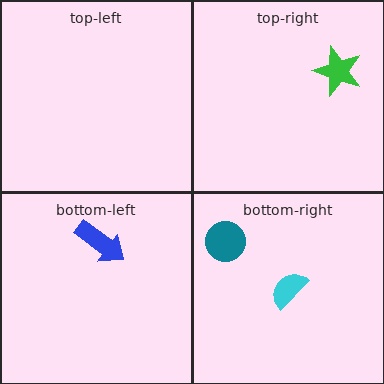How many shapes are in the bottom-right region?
2.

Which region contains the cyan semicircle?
The bottom-right region.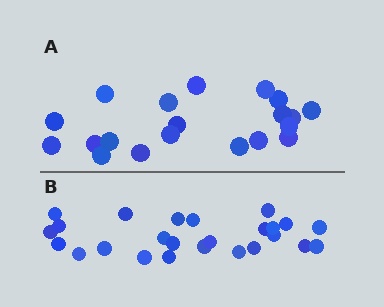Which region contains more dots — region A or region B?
Region B (the bottom region) has more dots.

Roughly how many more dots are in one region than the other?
Region B has about 5 more dots than region A.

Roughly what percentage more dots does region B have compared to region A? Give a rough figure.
About 25% more.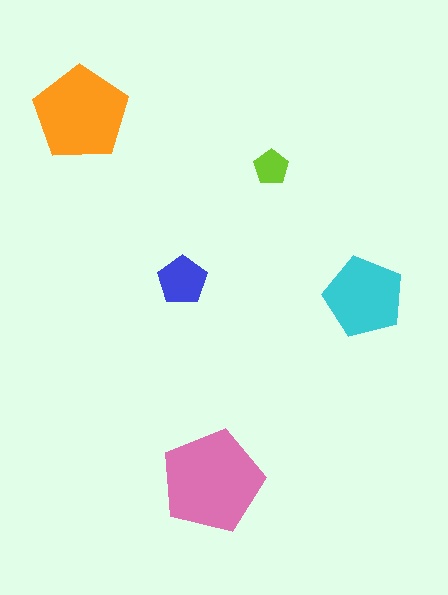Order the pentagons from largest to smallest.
the pink one, the orange one, the cyan one, the blue one, the lime one.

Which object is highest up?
The orange pentagon is topmost.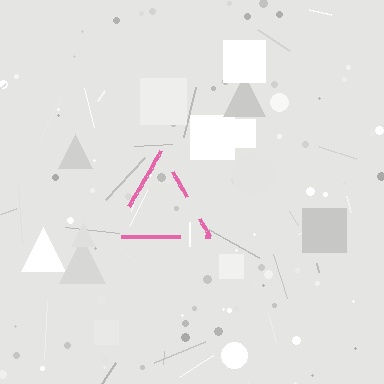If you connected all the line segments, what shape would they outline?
They would outline a triangle.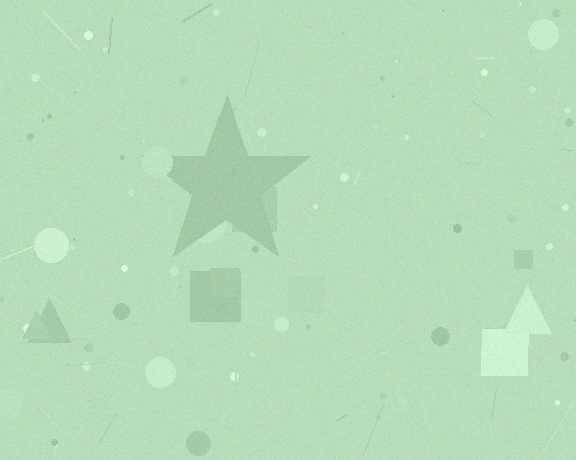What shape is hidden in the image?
A star is hidden in the image.